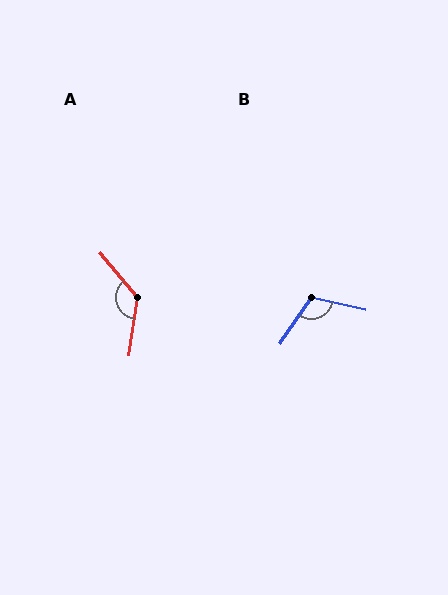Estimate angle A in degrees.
Approximately 131 degrees.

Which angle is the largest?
A, at approximately 131 degrees.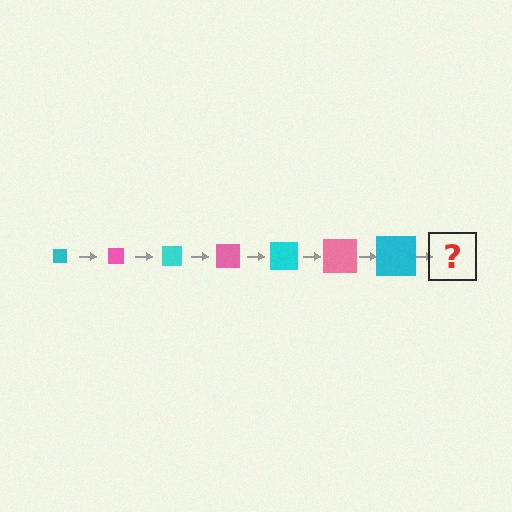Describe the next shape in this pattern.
It should be a pink square, larger than the previous one.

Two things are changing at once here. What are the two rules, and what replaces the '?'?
The two rules are that the square grows larger each step and the color cycles through cyan and pink. The '?' should be a pink square, larger than the previous one.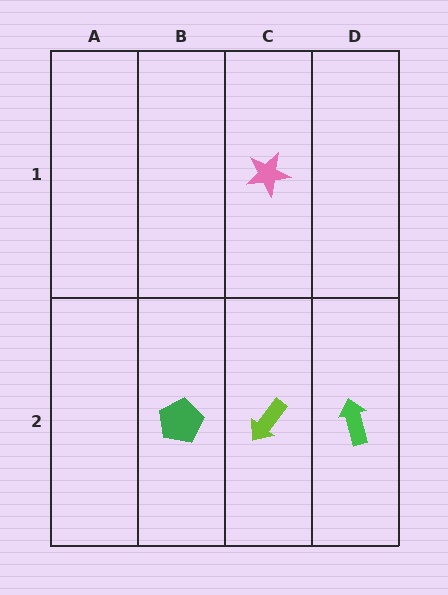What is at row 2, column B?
A green pentagon.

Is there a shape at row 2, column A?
No, that cell is empty.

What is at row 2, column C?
A lime arrow.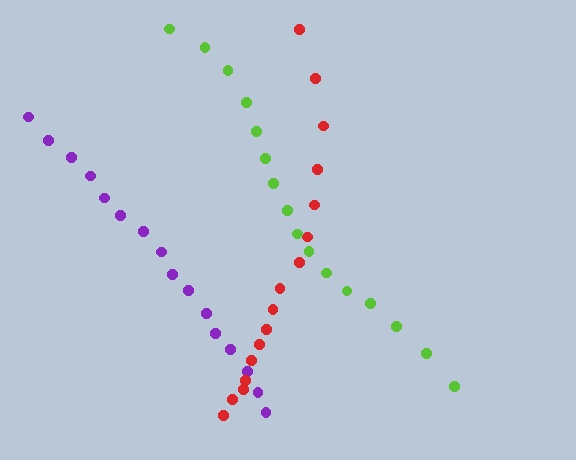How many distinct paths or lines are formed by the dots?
There are 3 distinct paths.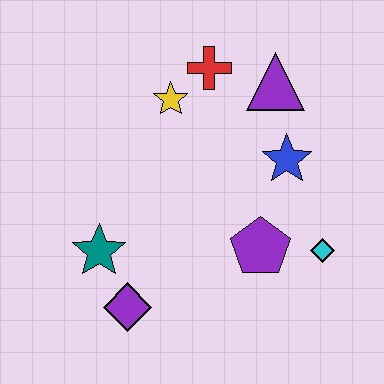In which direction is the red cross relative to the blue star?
The red cross is above the blue star.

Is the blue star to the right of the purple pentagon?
Yes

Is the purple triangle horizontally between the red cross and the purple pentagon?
No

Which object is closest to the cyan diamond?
The purple pentagon is closest to the cyan diamond.